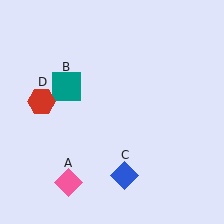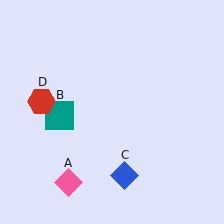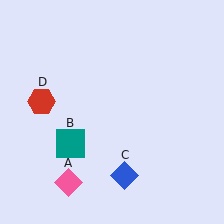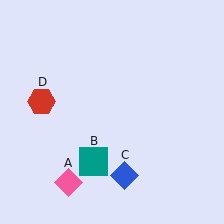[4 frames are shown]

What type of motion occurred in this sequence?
The teal square (object B) rotated counterclockwise around the center of the scene.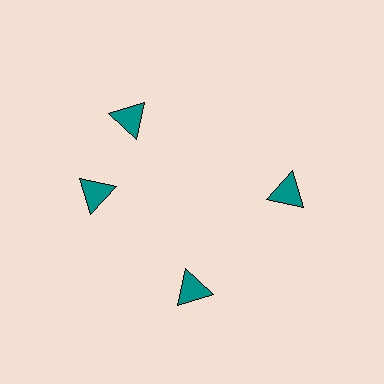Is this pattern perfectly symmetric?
No. The 4 teal triangles are arranged in a ring, but one element near the 12 o'clock position is rotated out of alignment along the ring, breaking the 4-fold rotational symmetry.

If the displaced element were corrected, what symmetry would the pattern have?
It would have 4-fold rotational symmetry — the pattern would map onto itself every 90 degrees.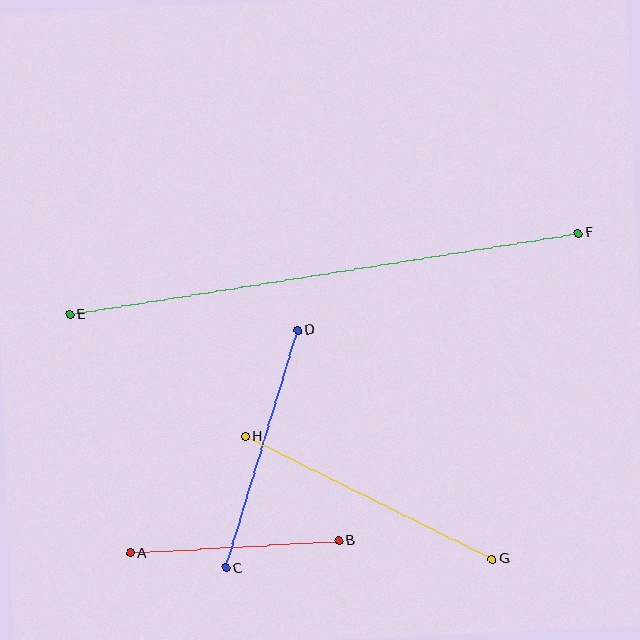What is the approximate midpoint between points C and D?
The midpoint is at approximately (262, 449) pixels.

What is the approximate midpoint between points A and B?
The midpoint is at approximately (235, 547) pixels.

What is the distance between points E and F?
The distance is approximately 515 pixels.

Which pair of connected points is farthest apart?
Points E and F are farthest apart.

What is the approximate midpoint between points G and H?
The midpoint is at approximately (369, 498) pixels.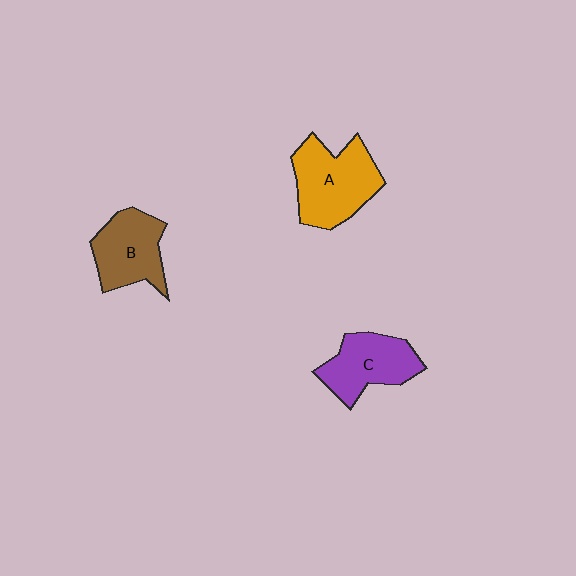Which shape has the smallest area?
Shape B (brown).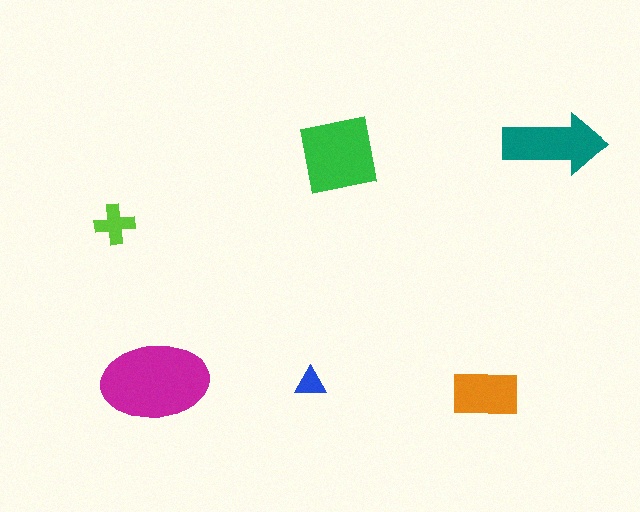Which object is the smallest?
The blue triangle.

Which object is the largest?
The magenta ellipse.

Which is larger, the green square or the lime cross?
The green square.